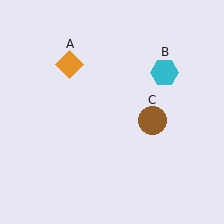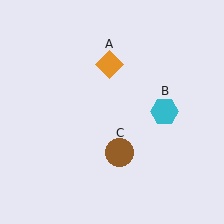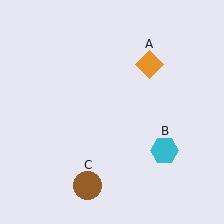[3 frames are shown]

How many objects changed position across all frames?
3 objects changed position: orange diamond (object A), cyan hexagon (object B), brown circle (object C).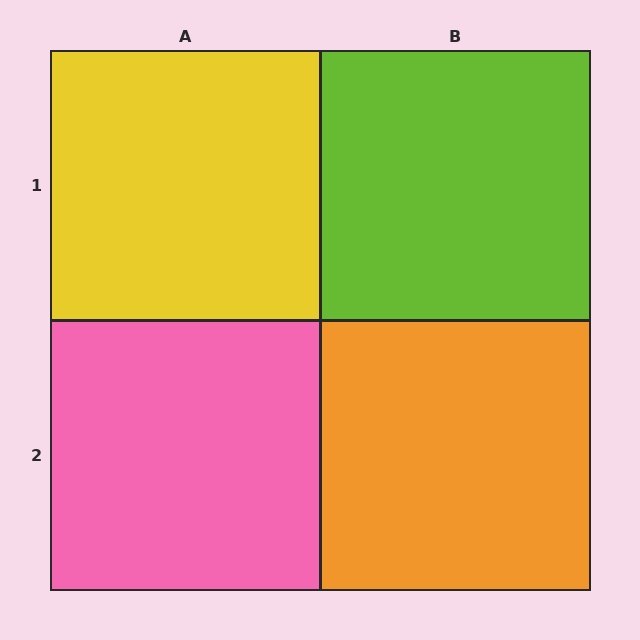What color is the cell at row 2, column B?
Orange.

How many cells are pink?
1 cell is pink.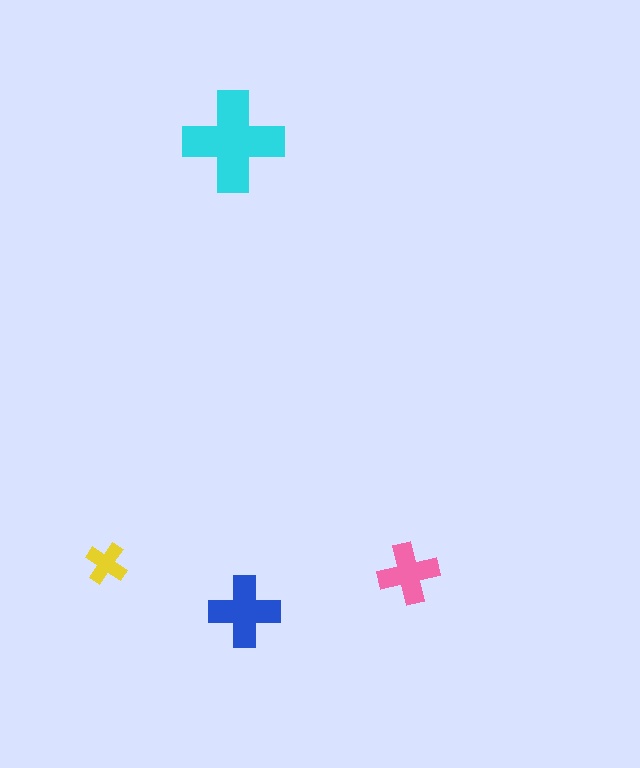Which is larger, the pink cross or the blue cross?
The blue one.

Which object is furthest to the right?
The pink cross is rightmost.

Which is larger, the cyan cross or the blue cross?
The cyan one.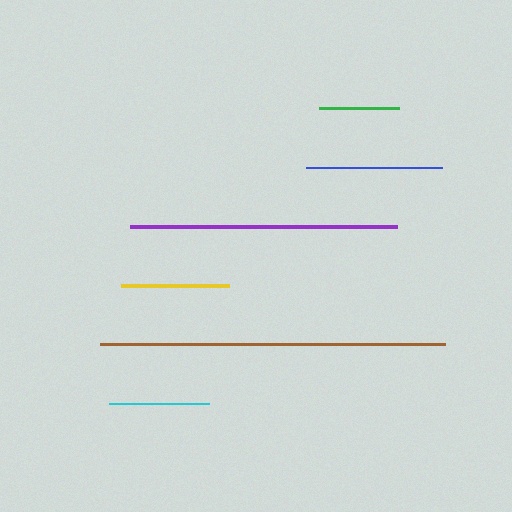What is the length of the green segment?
The green segment is approximately 80 pixels long.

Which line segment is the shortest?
The green line is the shortest at approximately 80 pixels.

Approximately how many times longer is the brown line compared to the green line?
The brown line is approximately 4.3 times the length of the green line.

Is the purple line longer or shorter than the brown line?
The brown line is longer than the purple line.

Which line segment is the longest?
The brown line is the longest at approximately 346 pixels.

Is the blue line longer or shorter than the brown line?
The brown line is longer than the blue line.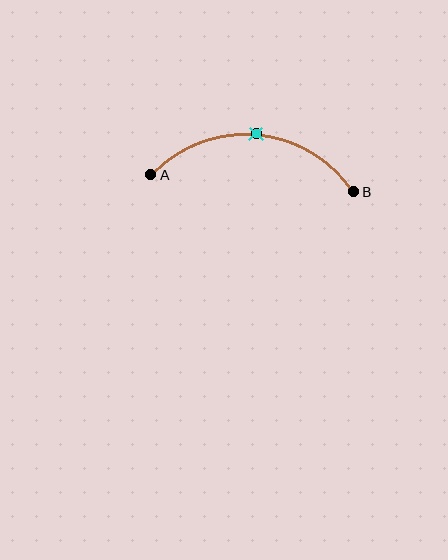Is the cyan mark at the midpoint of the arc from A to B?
Yes. The cyan mark lies on the arc at equal arc-length from both A and B — it is the arc midpoint.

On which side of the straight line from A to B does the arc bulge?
The arc bulges above the straight line connecting A and B.